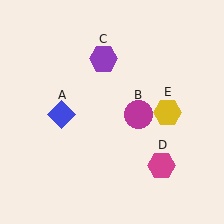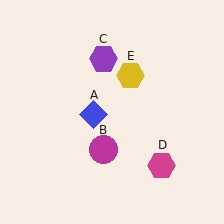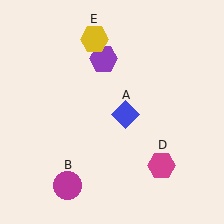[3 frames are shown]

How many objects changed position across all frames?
3 objects changed position: blue diamond (object A), magenta circle (object B), yellow hexagon (object E).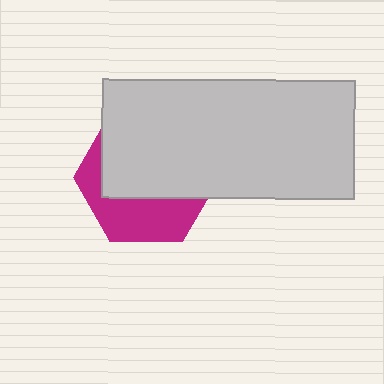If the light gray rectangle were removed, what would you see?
You would see the complete magenta hexagon.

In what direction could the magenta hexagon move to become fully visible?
The magenta hexagon could move down. That would shift it out from behind the light gray rectangle entirely.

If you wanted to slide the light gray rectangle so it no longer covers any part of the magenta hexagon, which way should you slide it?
Slide it up — that is the most direct way to separate the two shapes.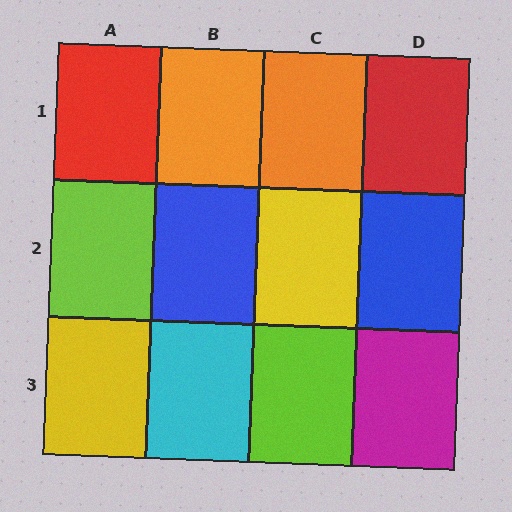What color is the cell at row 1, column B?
Orange.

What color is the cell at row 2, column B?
Blue.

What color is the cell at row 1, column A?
Red.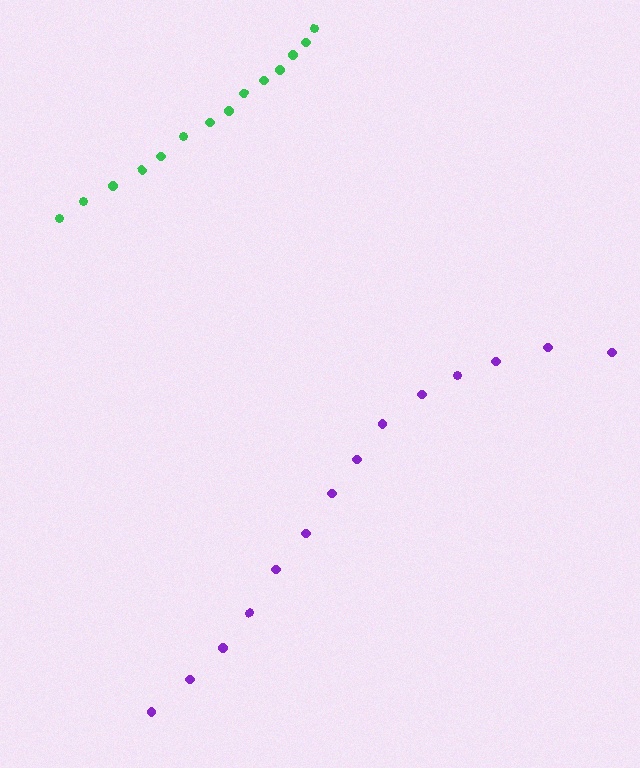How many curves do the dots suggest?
There are 2 distinct paths.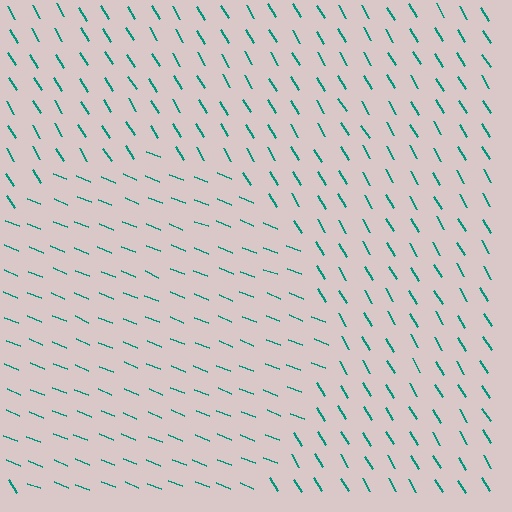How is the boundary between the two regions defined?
The boundary is defined purely by a change in line orientation (approximately 37 degrees difference). All lines are the same color and thickness.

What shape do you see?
I see a circle.